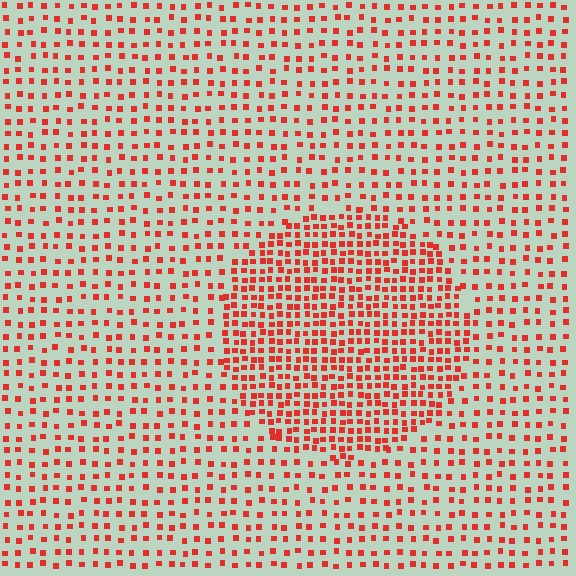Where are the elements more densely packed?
The elements are more densely packed inside the circle boundary.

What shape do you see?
I see a circle.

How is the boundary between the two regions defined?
The boundary is defined by a change in element density (approximately 2.0x ratio). All elements are the same color, size, and shape.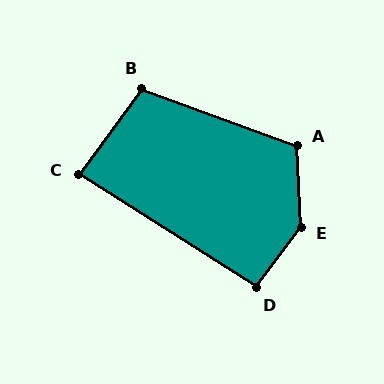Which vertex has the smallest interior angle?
C, at approximately 86 degrees.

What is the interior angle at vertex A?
Approximately 113 degrees (obtuse).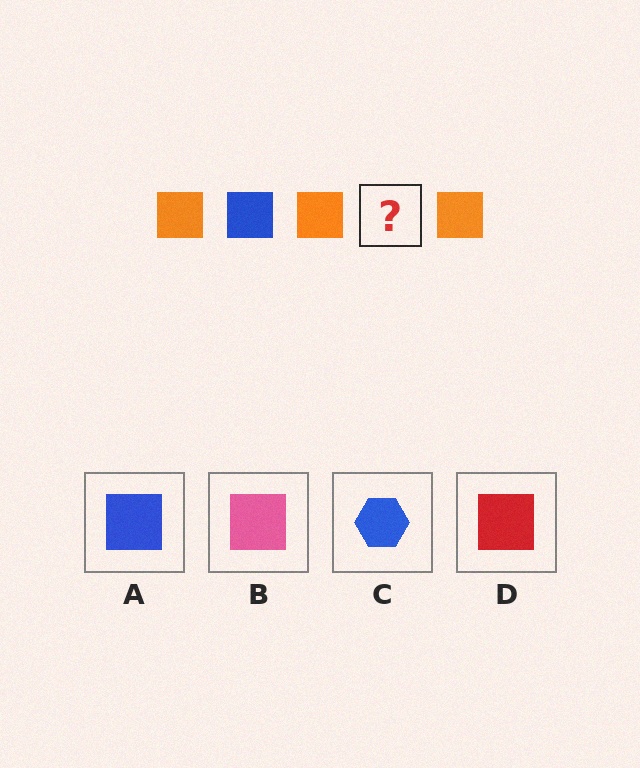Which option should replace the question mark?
Option A.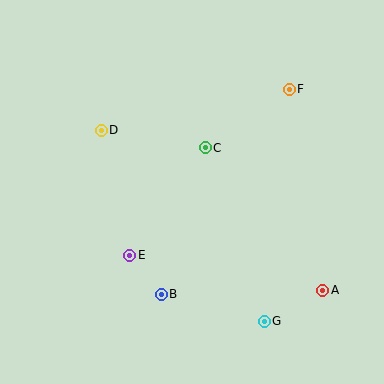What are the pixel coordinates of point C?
Point C is at (205, 148).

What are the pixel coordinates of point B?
Point B is at (161, 294).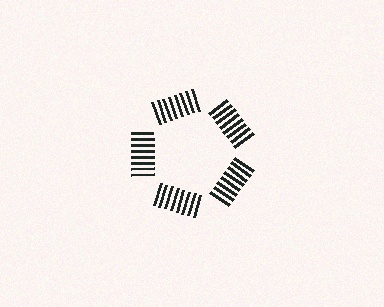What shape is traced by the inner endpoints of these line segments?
An illusory pentagon — the line segments terminate on its edges but no continuous stroke is drawn.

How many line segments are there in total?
40 — 8 along each of the 5 edges.